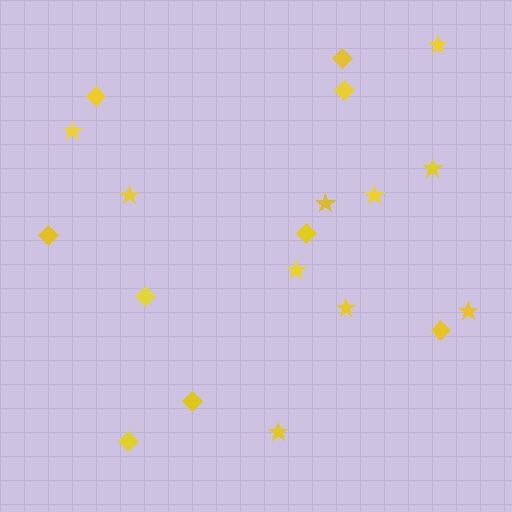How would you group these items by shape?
There are 2 groups: one group of diamonds (9) and one group of stars (10).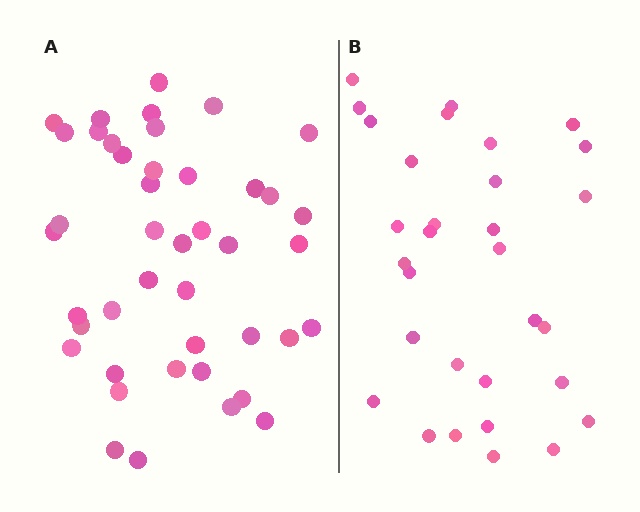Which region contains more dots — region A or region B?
Region A (the left region) has more dots.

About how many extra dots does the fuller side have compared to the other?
Region A has roughly 12 or so more dots than region B.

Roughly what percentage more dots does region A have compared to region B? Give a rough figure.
About 40% more.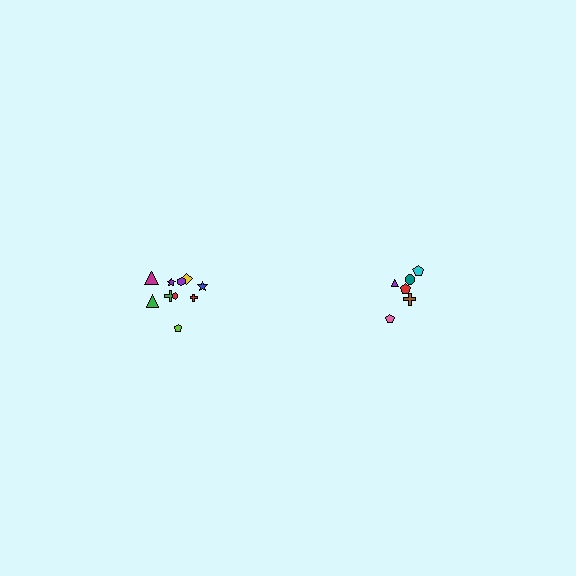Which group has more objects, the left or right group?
The left group.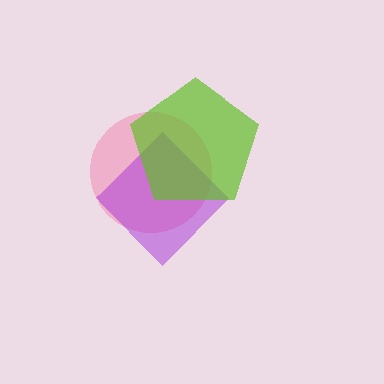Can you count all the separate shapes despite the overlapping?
Yes, there are 3 separate shapes.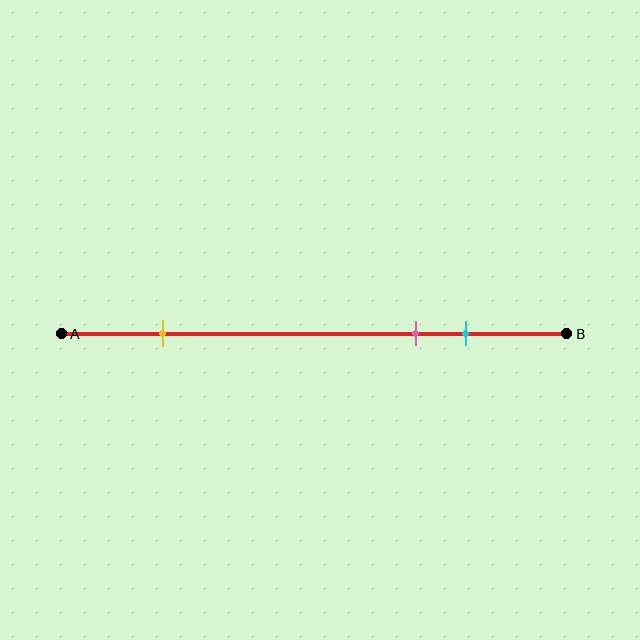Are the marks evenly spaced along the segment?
No, the marks are not evenly spaced.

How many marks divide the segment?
There are 3 marks dividing the segment.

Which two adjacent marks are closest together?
The pink and cyan marks are the closest adjacent pair.